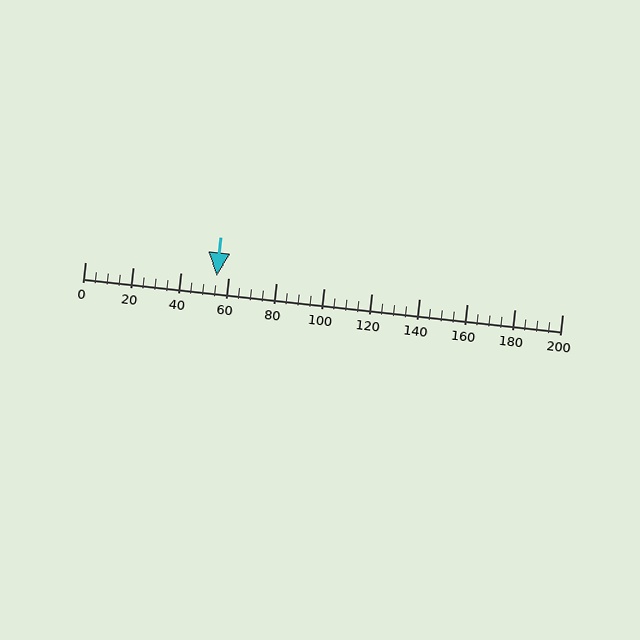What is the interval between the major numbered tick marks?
The major tick marks are spaced 20 units apart.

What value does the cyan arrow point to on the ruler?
The cyan arrow points to approximately 55.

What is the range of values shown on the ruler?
The ruler shows values from 0 to 200.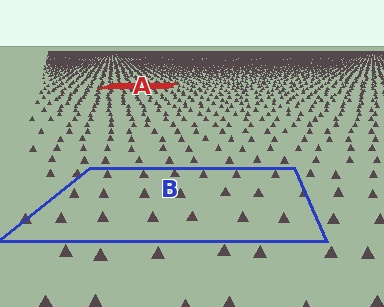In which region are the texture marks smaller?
The texture marks are smaller in region A, because it is farther away.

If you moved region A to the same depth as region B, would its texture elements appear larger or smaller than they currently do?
They would appear larger. At a closer depth, the same texture elements are projected at a bigger on-screen size.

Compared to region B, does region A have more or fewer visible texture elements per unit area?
Region A has more texture elements per unit area — they are packed more densely because it is farther away.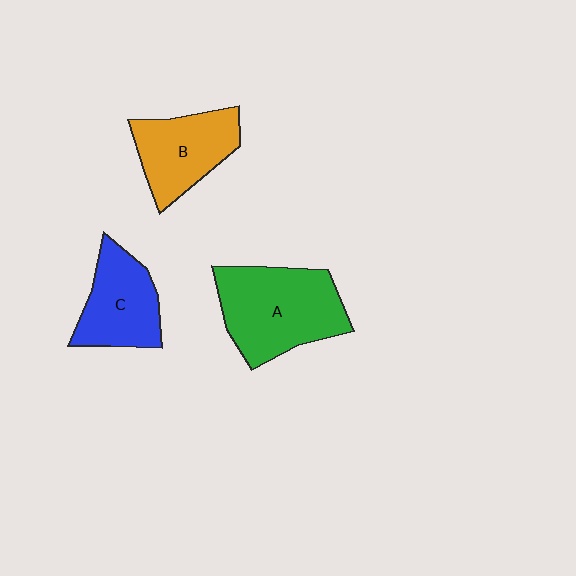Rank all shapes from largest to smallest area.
From largest to smallest: A (green), B (orange), C (blue).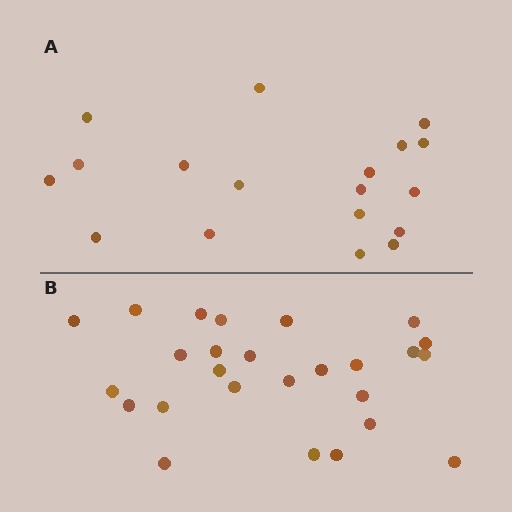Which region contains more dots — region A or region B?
Region B (the bottom region) has more dots.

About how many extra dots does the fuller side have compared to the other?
Region B has roughly 8 or so more dots than region A.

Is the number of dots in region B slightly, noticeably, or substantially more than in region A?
Region B has noticeably more, but not dramatically so. The ratio is roughly 1.4 to 1.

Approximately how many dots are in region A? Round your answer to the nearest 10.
About 20 dots. (The exact count is 18, which rounds to 20.)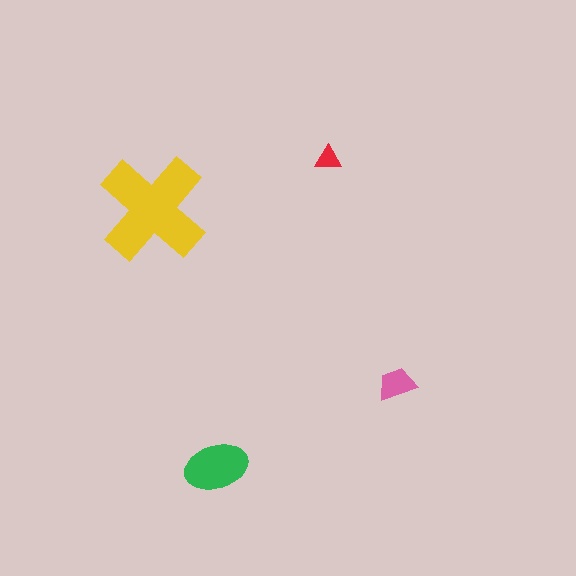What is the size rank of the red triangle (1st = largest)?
4th.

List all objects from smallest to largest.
The red triangle, the pink trapezoid, the green ellipse, the yellow cross.